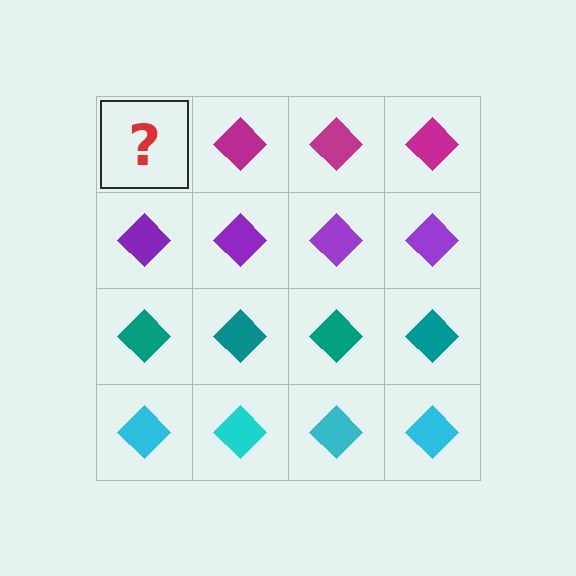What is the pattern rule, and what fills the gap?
The rule is that each row has a consistent color. The gap should be filled with a magenta diamond.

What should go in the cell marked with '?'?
The missing cell should contain a magenta diamond.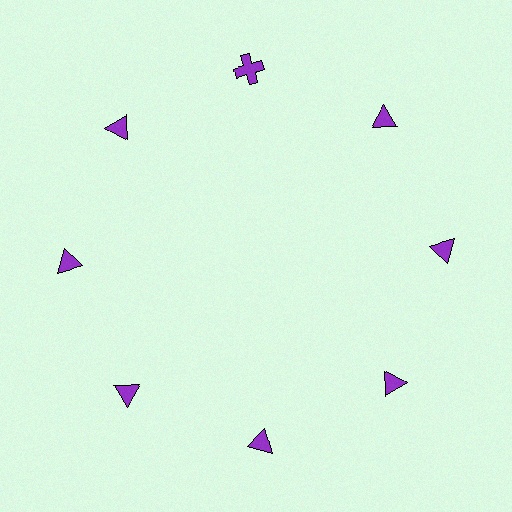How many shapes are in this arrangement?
There are 8 shapes arranged in a ring pattern.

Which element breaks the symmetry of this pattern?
The purple cross at roughly the 12 o'clock position breaks the symmetry. All other shapes are purple triangles.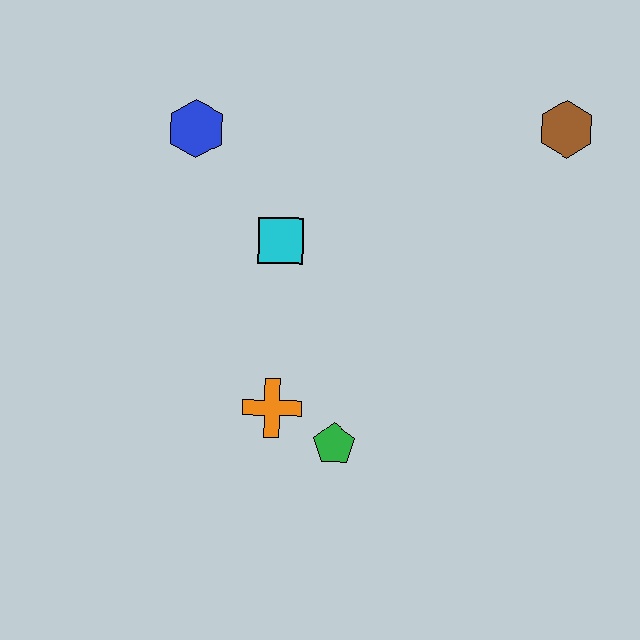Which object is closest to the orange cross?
The green pentagon is closest to the orange cross.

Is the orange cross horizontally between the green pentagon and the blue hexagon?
Yes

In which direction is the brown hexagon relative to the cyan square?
The brown hexagon is to the right of the cyan square.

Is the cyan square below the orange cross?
No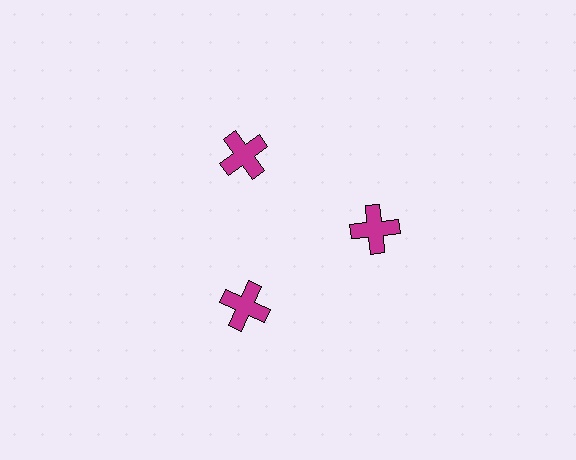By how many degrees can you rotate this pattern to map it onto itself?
The pattern maps onto itself every 120 degrees of rotation.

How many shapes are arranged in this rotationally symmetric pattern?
There are 3 shapes, arranged in 3 groups of 1.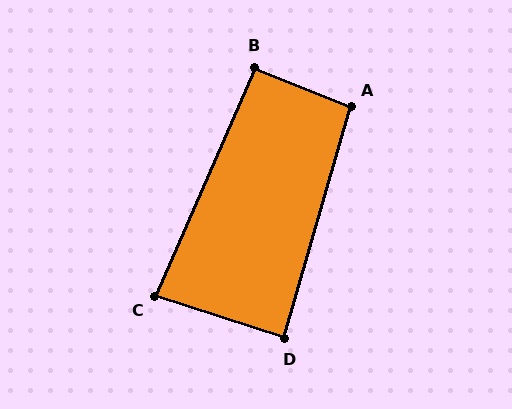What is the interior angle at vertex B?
Approximately 92 degrees (approximately right).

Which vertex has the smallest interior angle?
C, at approximately 84 degrees.